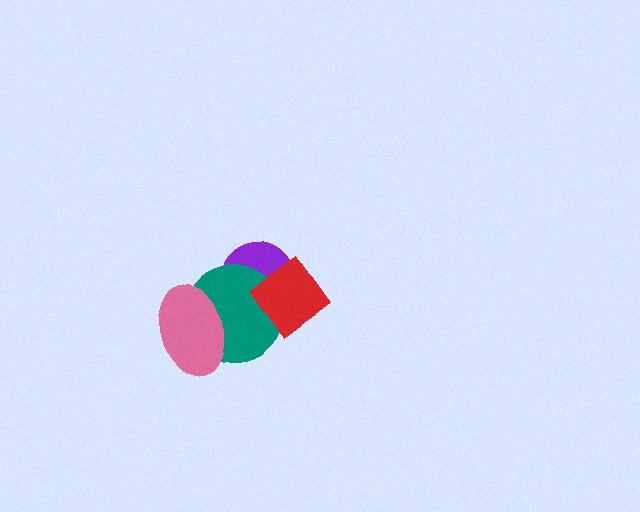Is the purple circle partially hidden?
Yes, it is partially covered by another shape.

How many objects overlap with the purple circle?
2 objects overlap with the purple circle.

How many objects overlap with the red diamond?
2 objects overlap with the red diamond.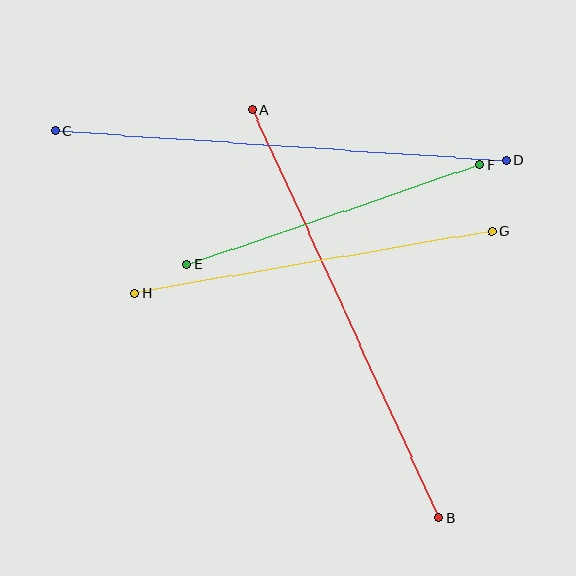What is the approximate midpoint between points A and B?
The midpoint is at approximately (345, 314) pixels.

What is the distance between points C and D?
The distance is approximately 452 pixels.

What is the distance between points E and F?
The distance is approximately 310 pixels.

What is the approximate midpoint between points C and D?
The midpoint is at approximately (281, 145) pixels.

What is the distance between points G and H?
The distance is approximately 362 pixels.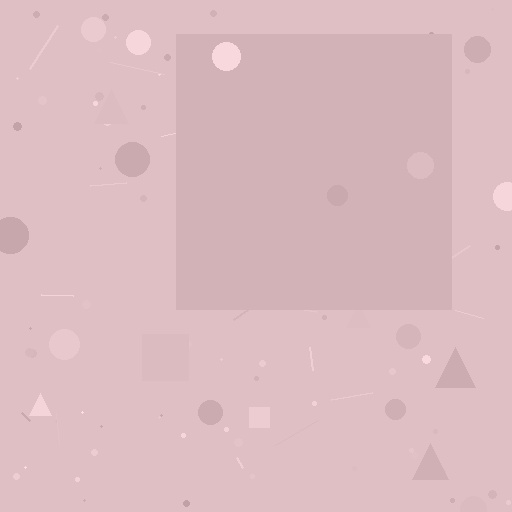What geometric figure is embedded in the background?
A square is embedded in the background.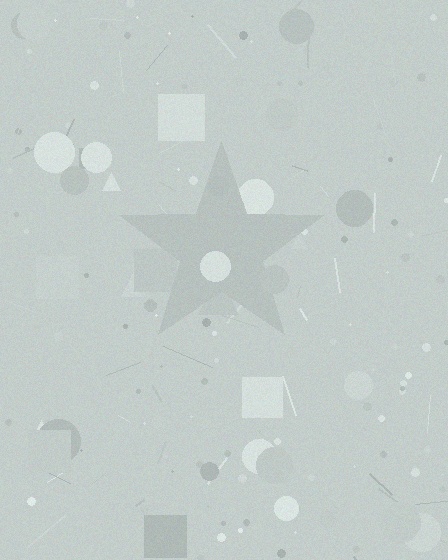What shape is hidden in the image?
A star is hidden in the image.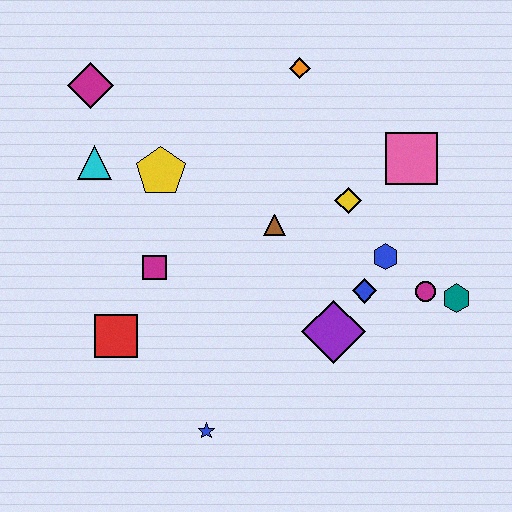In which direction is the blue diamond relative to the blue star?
The blue diamond is to the right of the blue star.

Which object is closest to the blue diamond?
The blue hexagon is closest to the blue diamond.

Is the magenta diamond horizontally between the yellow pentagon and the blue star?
No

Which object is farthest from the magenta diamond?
The teal hexagon is farthest from the magenta diamond.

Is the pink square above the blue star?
Yes